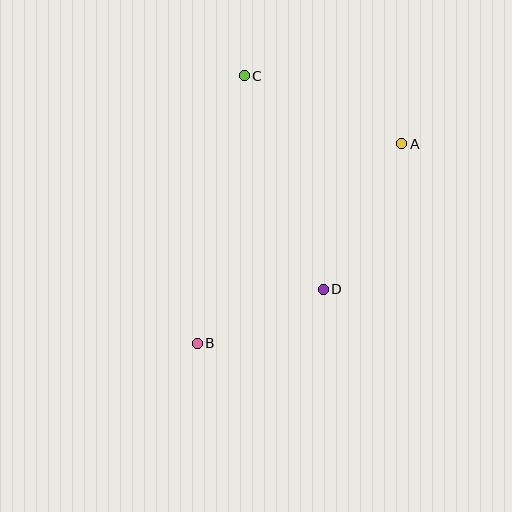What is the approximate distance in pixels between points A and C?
The distance between A and C is approximately 172 pixels.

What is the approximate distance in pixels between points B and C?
The distance between B and C is approximately 272 pixels.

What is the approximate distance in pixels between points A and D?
The distance between A and D is approximately 165 pixels.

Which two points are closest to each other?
Points B and D are closest to each other.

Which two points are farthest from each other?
Points A and B are farthest from each other.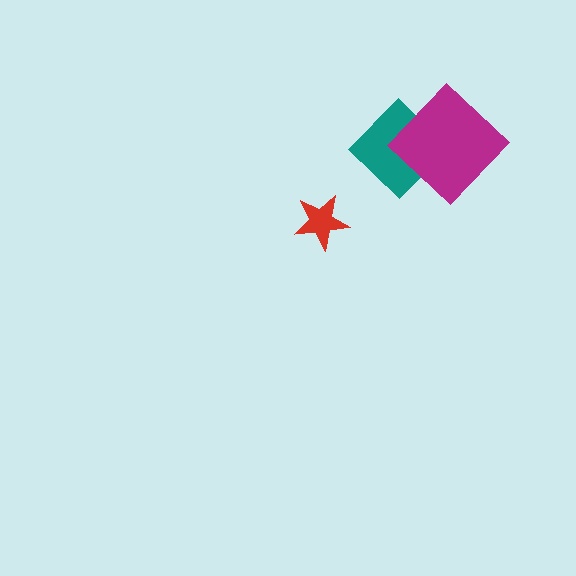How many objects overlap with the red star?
0 objects overlap with the red star.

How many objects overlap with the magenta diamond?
1 object overlaps with the magenta diamond.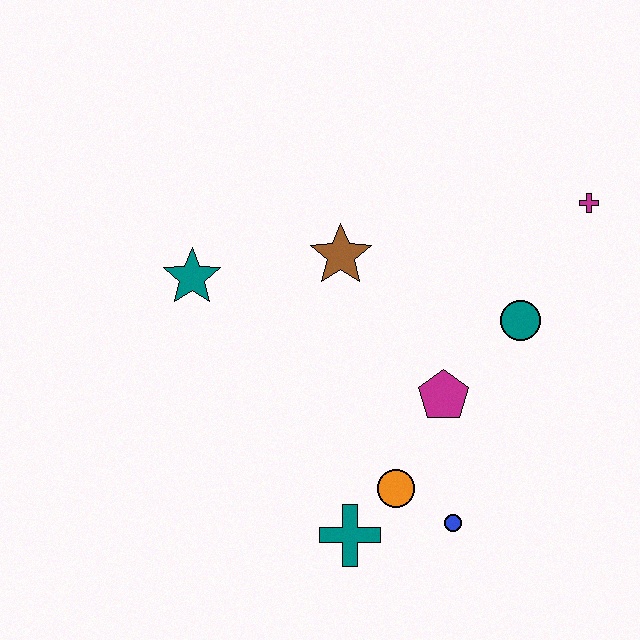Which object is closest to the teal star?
The brown star is closest to the teal star.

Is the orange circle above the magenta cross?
No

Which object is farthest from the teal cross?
The magenta cross is farthest from the teal cross.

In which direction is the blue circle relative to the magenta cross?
The blue circle is below the magenta cross.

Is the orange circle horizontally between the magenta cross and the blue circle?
No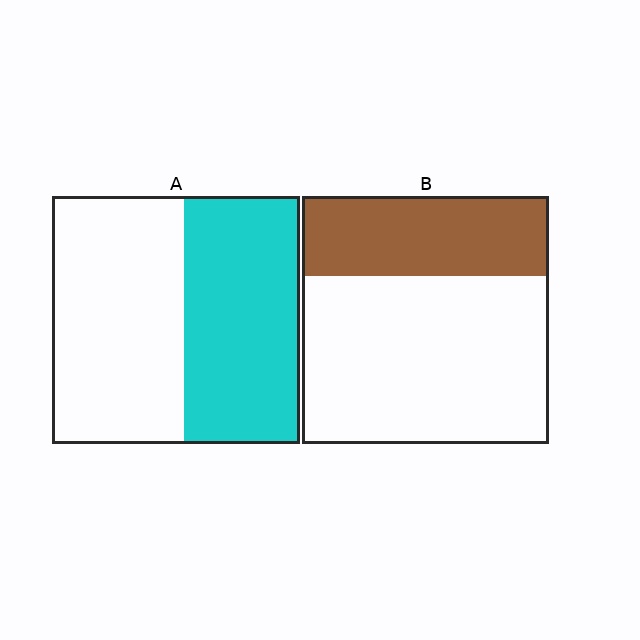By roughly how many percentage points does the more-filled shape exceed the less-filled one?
By roughly 15 percentage points (A over B).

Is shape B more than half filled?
No.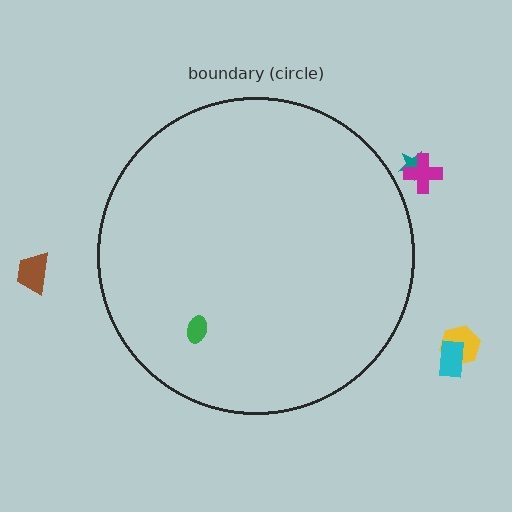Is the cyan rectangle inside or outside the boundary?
Outside.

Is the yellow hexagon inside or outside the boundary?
Outside.